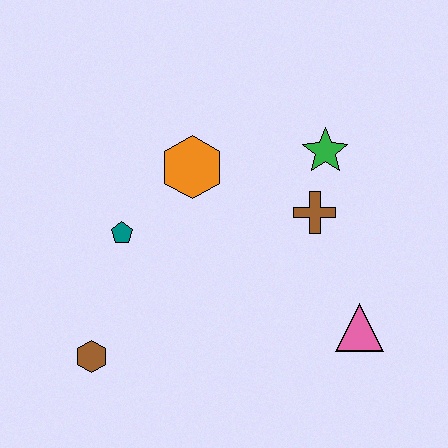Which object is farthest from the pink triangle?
The brown hexagon is farthest from the pink triangle.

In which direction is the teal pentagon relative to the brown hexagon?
The teal pentagon is above the brown hexagon.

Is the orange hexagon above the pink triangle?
Yes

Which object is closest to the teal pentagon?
The orange hexagon is closest to the teal pentagon.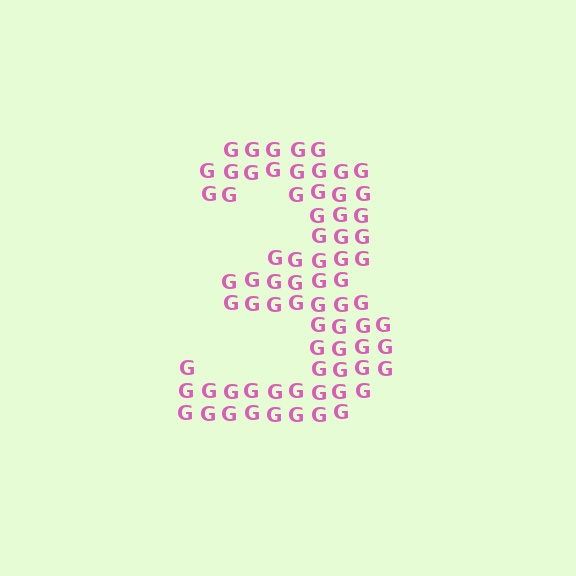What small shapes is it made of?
It is made of small letter G's.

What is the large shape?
The large shape is the digit 3.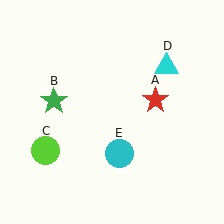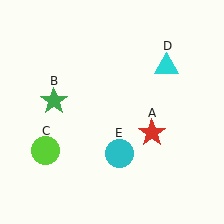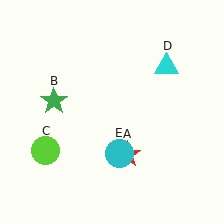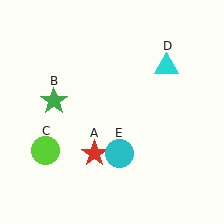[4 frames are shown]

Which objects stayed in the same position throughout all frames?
Green star (object B) and lime circle (object C) and cyan triangle (object D) and cyan circle (object E) remained stationary.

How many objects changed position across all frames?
1 object changed position: red star (object A).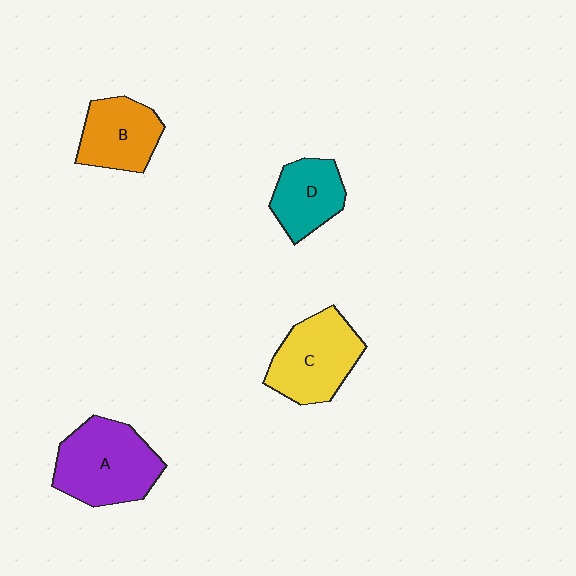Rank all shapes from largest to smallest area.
From largest to smallest: A (purple), C (yellow), B (orange), D (teal).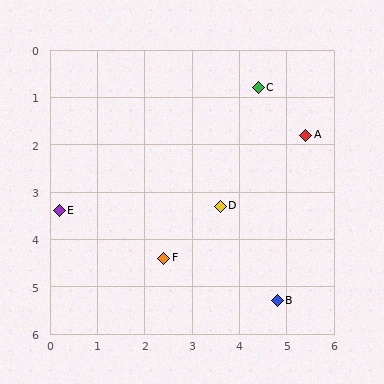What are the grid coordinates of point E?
Point E is at approximately (0.2, 3.4).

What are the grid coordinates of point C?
Point C is at approximately (4.4, 0.8).